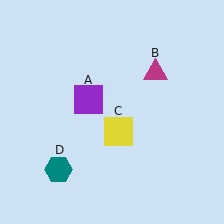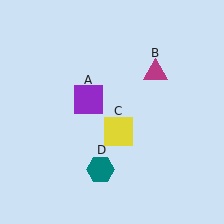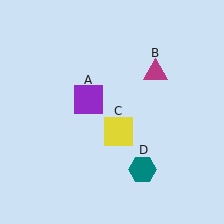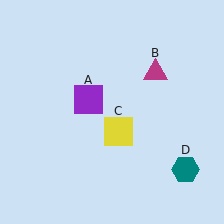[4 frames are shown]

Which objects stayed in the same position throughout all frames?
Purple square (object A) and magenta triangle (object B) and yellow square (object C) remained stationary.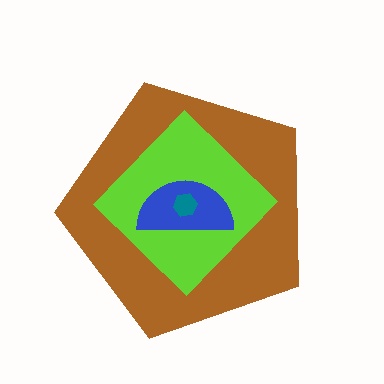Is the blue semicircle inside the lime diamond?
Yes.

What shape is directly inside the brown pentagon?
The lime diamond.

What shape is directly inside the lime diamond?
The blue semicircle.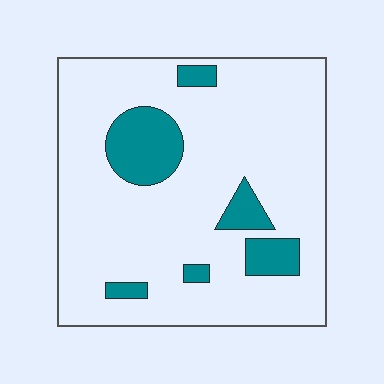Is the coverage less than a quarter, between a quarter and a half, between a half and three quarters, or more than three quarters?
Less than a quarter.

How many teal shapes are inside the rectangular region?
6.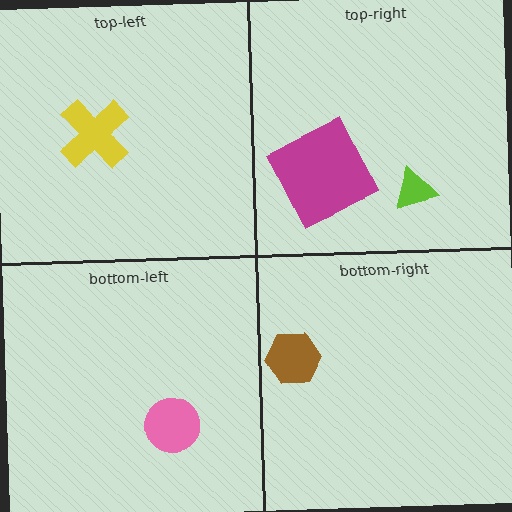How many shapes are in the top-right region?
2.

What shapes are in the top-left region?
The yellow cross.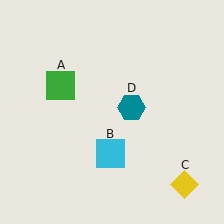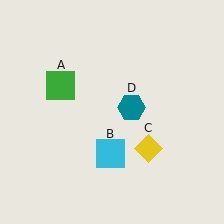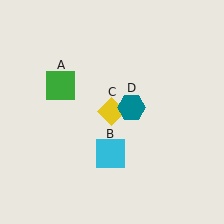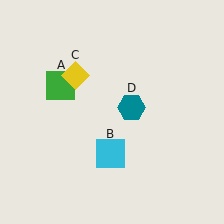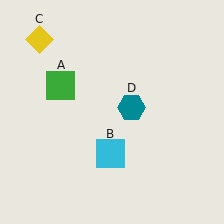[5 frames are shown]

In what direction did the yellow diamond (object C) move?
The yellow diamond (object C) moved up and to the left.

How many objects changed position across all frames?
1 object changed position: yellow diamond (object C).